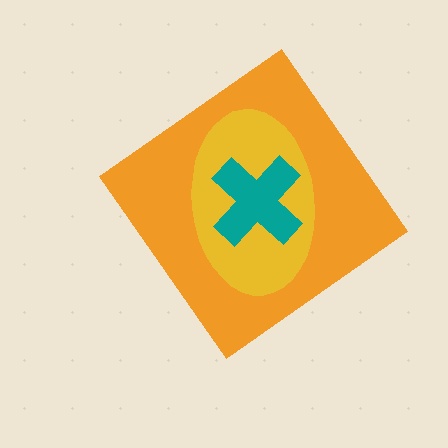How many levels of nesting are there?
3.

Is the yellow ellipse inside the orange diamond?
Yes.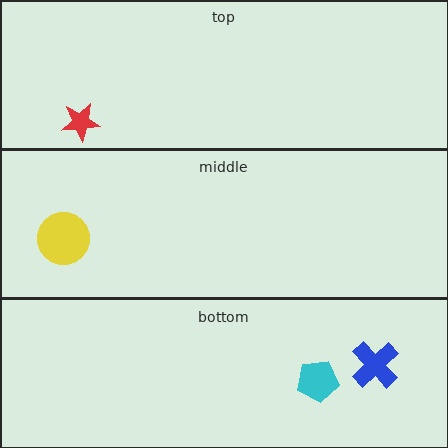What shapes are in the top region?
The red star.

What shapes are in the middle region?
The yellow circle.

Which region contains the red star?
The top region.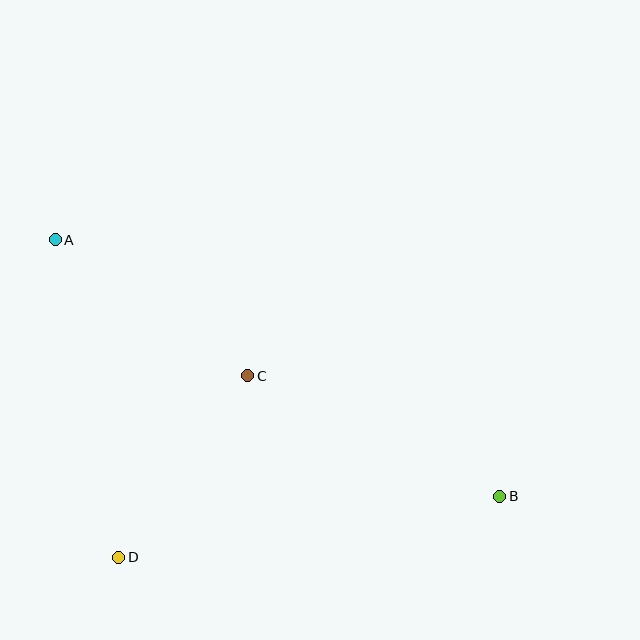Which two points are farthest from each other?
Points A and B are farthest from each other.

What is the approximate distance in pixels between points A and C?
The distance between A and C is approximately 235 pixels.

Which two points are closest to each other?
Points C and D are closest to each other.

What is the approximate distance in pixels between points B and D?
The distance between B and D is approximately 386 pixels.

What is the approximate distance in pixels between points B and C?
The distance between B and C is approximately 280 pixels.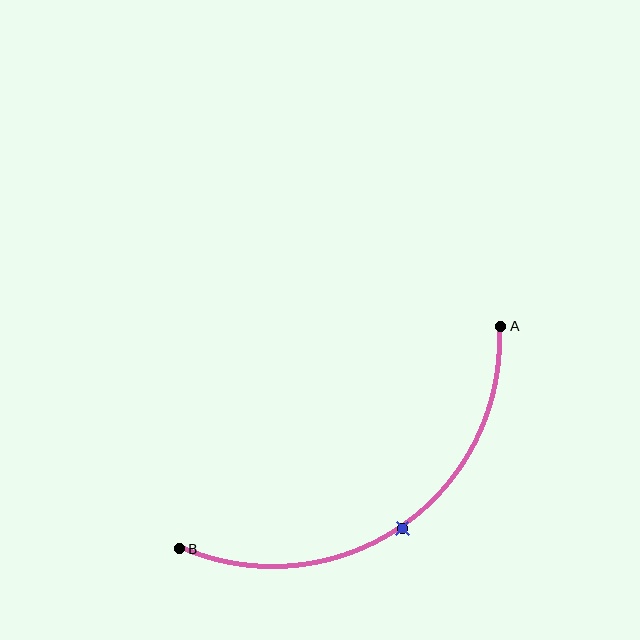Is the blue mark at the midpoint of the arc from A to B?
Yes. The blue mark lies on the arc at equal arc-length from both A and B — it is the arc midpoint.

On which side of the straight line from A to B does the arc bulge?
The arc bulges below and to the right of the straight line connecting A and B.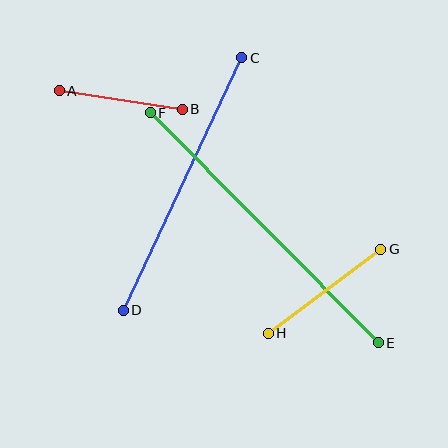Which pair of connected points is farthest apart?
Points E and F are farthest apart.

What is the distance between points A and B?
The distance is approximately 124 pixels.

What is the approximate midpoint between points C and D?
The midpoint is at approximately (182, 184) pixels.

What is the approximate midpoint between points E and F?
The midpoint is at approximately (264, 228) pixels.